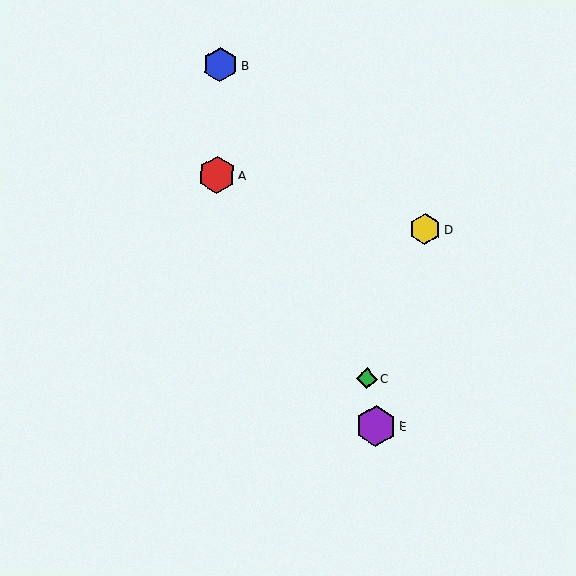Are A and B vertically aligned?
Yes, both are at x≈217.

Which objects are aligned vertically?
Objects A, B are aligned vertically.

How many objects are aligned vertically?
2 objects (A, B) are aligned vertically.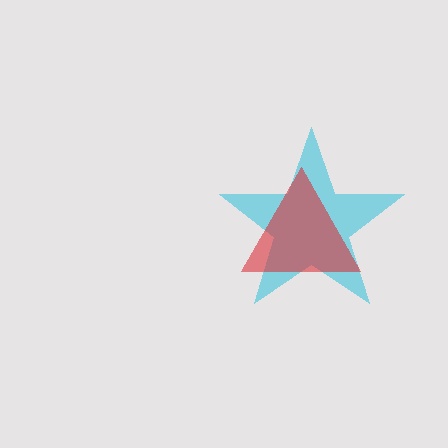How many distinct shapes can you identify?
There are 2 distinct shapes: a cyan star, a red triangle.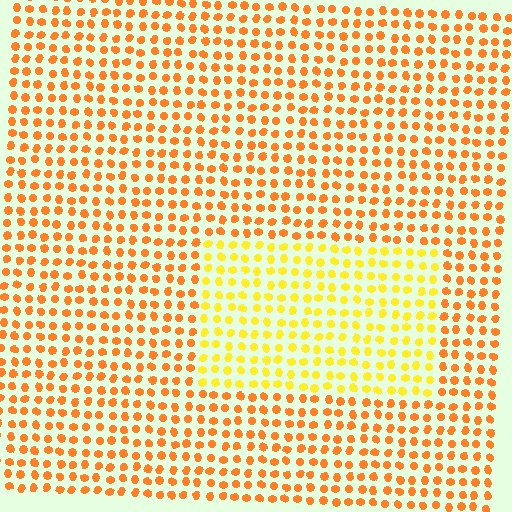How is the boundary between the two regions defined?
The boundary is defined purely by a slight shift in hue (about 32 degrees). Spacing, size, and orientation are identical on both sides.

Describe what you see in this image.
The image is filled with small orange elements in a uniform arrangement. A rectangle-shaped region is visible where the elements are tinted to a slightly different hue, forming a subtle color boundary.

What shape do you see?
I see a rectangle.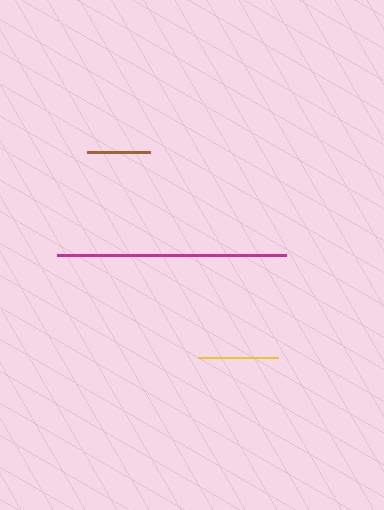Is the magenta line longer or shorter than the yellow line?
The magenta line is longer than the yellow line.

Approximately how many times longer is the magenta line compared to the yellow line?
The magenta line is approximately 2.9 times the length of the yellow line.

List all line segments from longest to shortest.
From longest to shortest: magenta, yellow, brown.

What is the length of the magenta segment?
The magenta segment is approximately 229 pixels long.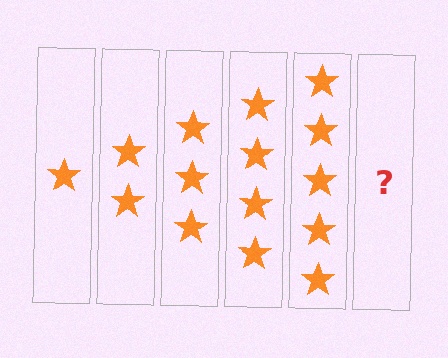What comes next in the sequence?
The next element should be 6 stars.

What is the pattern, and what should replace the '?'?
The pattern is that each step adds one more star. The '?' should be 6 stars.